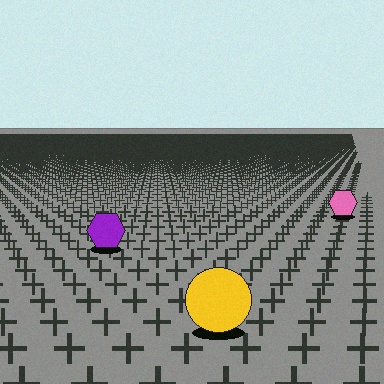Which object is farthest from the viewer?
The pink hexagon is farthest from the viewer. It appears smaller and the ground texture around it is denser.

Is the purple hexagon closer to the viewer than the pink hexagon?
Yes. The purple hexagon is closer — you can tell from the texture gradient: the ground texture is coarser near it.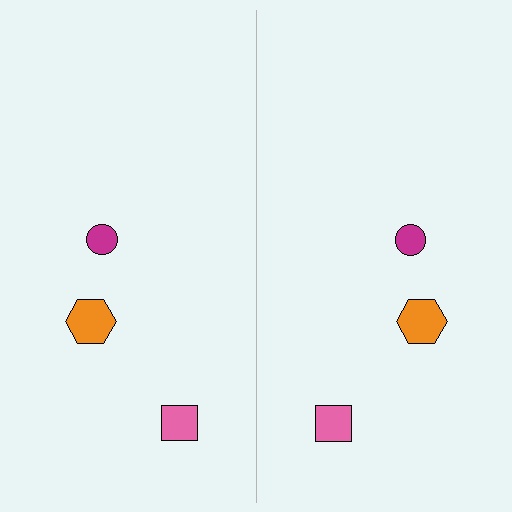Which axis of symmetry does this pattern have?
The pattern has a vertical axis of symmetry running through the center of the image.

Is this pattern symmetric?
Yes, this pattern has bilateral (reflection) symmetry.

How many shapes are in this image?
There are 6 shapes in this image.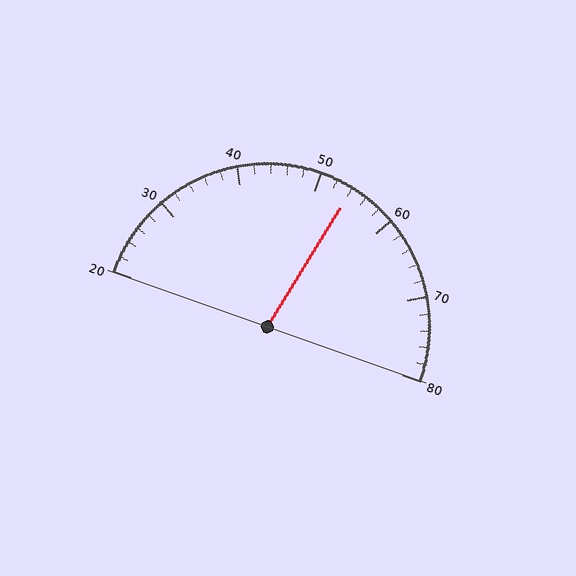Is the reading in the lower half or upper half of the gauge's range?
The reading is in the upper half of the range (20 to 80).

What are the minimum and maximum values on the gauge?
The gauge ranges from 20 to 80.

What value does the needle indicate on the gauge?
The needle indicates approximately 54.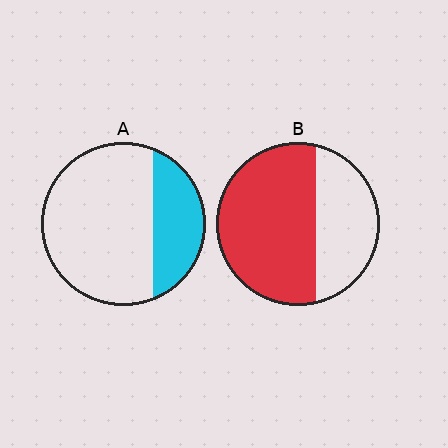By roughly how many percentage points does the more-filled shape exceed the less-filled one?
By roughly 35 percentage points (B over A).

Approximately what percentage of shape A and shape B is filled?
A is approximately 30% and B is approximately 65%.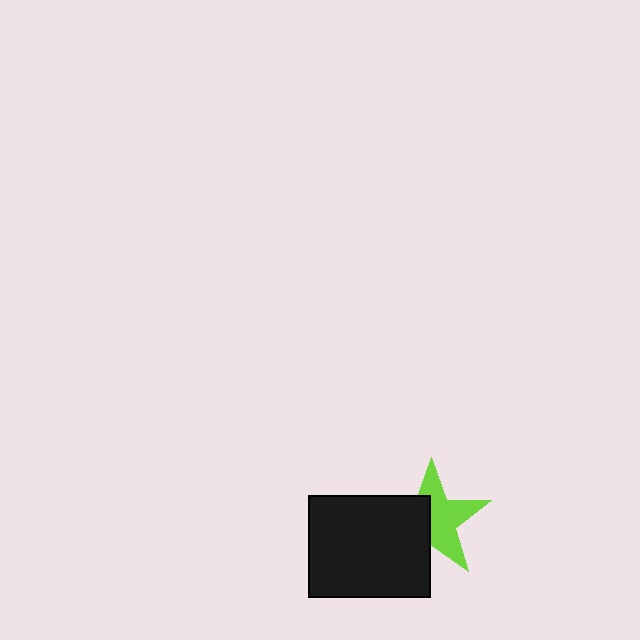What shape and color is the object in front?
The object in front is a black rectangle.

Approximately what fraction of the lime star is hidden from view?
Roughly 44% of the lime star is hidden behind the black rectangle.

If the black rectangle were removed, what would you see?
You would see the complete lime star.